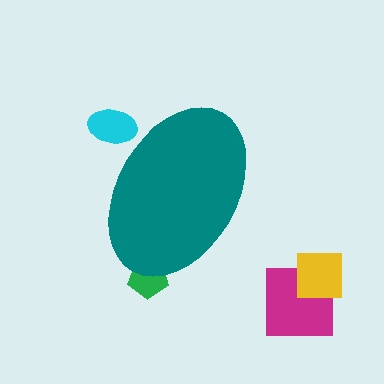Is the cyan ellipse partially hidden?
Yes, the cyan ellipse is partially hidden behind the teal ellipse.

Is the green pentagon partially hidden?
Yes, the green pentagon is partially hidden behind the teal ellipse.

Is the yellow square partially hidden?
No, the yellow square is fully visible.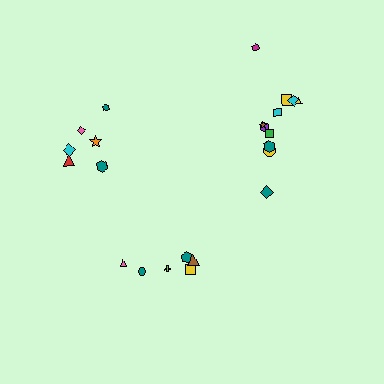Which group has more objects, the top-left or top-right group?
The top-right group.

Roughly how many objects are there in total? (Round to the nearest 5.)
Roughly 25 objects in total.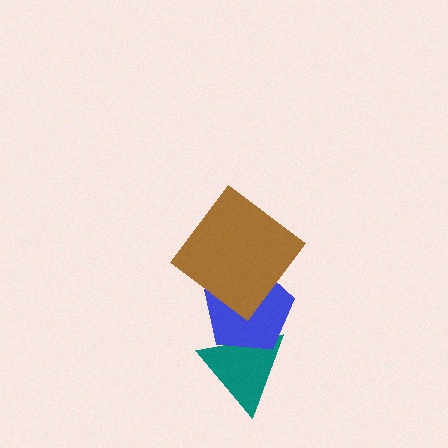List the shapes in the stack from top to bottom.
From top to bottom: the brown diamond, the blue pentagon, the teal triangle.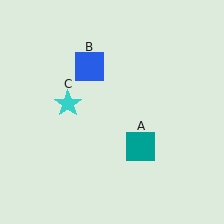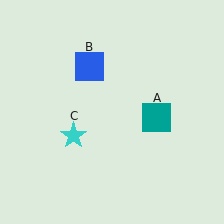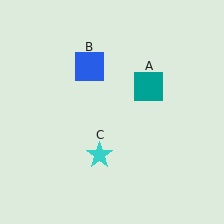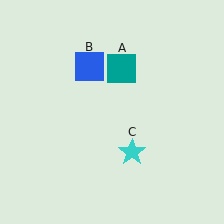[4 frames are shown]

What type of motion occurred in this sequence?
The teal square (object A), cyan star (object C) rotated counterclockwise around the center of the scene.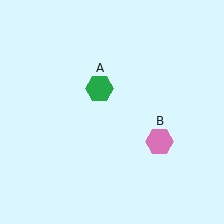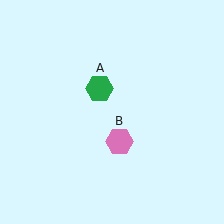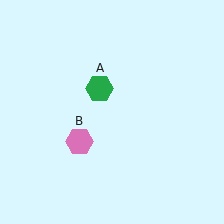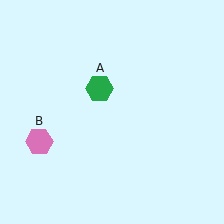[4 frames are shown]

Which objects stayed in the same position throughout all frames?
Green hexagon (object A) remained stationary.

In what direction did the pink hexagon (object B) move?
The pink hexagon (object B) moved left.